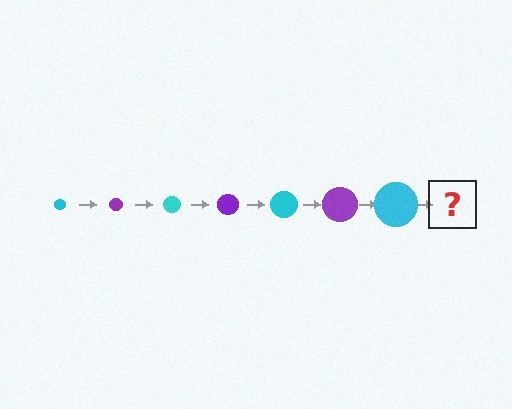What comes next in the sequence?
The next element should be a purple circle, larger than the previous one.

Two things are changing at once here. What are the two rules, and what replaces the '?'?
The two rules are that the circle grows larger each step and the color cycles through cyan and purple. The '?' should be a purple circle, larger than the previous one.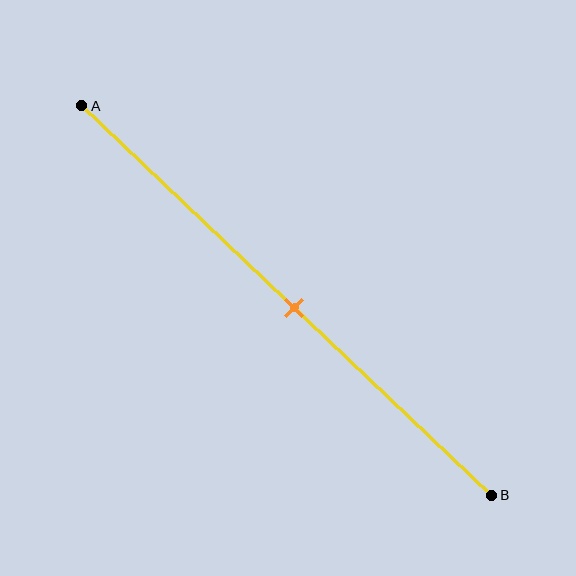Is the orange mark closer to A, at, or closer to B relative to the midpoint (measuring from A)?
The orange mark is approximately at the midpoint of segment AB.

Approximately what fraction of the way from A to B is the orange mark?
The orange mark is approximately 50% of the way from A to B.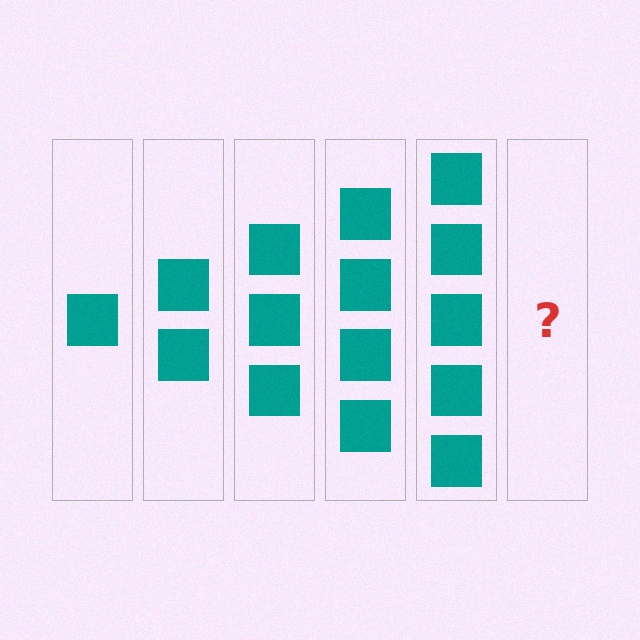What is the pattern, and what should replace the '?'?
The pattern is that each step adds one more square. The '?' should be 6 squares.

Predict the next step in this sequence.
The next step is 6 squares.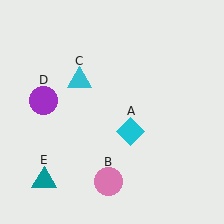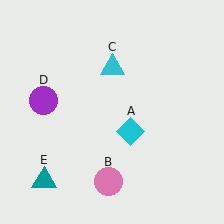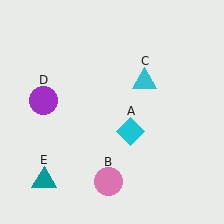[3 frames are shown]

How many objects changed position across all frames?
1 object changed position: cyan triangle (object C).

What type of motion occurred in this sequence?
The cyan triangle (object C) rotated clockwise around the center of the scene.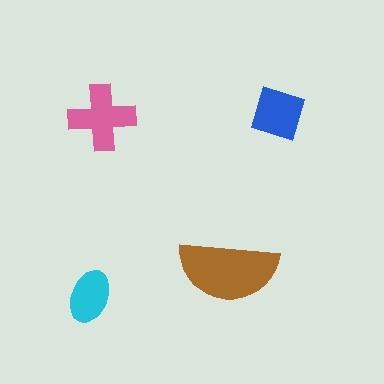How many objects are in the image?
There are 4 objects in the image.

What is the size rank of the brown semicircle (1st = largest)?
1st.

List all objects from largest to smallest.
The brown semicircle, the pink cross, the blue diamond, the cyan ellipse.